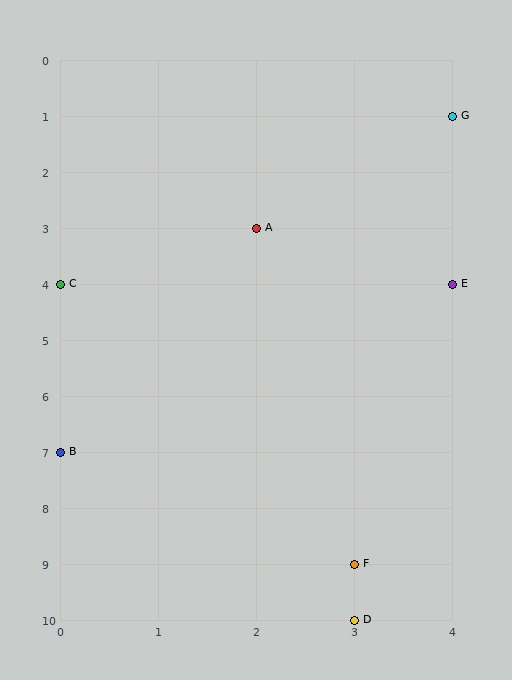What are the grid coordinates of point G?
Point G is at grid coordinates (4, 1).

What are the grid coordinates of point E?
Point E is at grid coordinates (4, 4).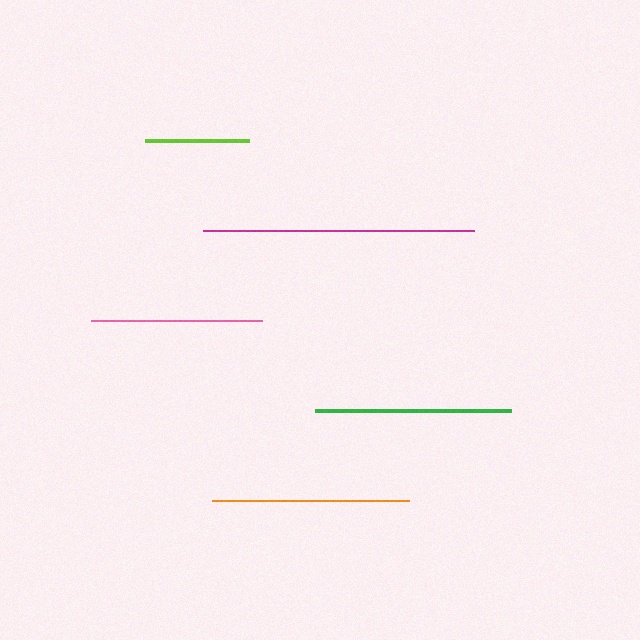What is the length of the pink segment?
The pink segment is approximately 171 pixels long.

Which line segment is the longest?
The magenta line is the longest at approximately 271 pixels.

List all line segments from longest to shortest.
From longest to shortest: magenta, orange, green, pink, lime.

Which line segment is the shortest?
The lime line is the shortest at approximately 104 pixels.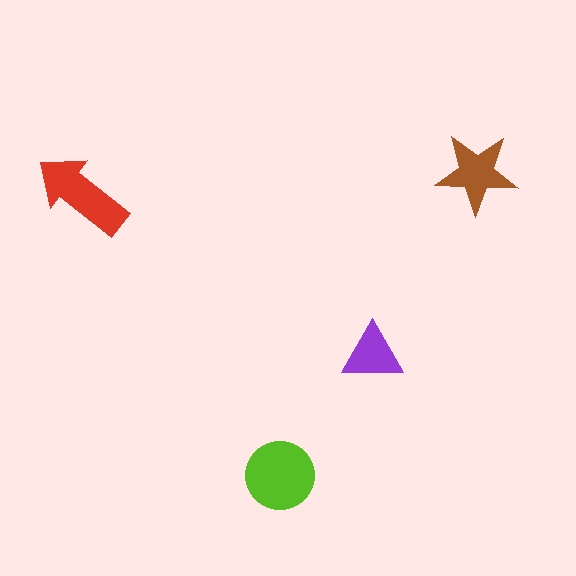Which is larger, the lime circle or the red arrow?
The lime circle.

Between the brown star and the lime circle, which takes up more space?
The lime circle.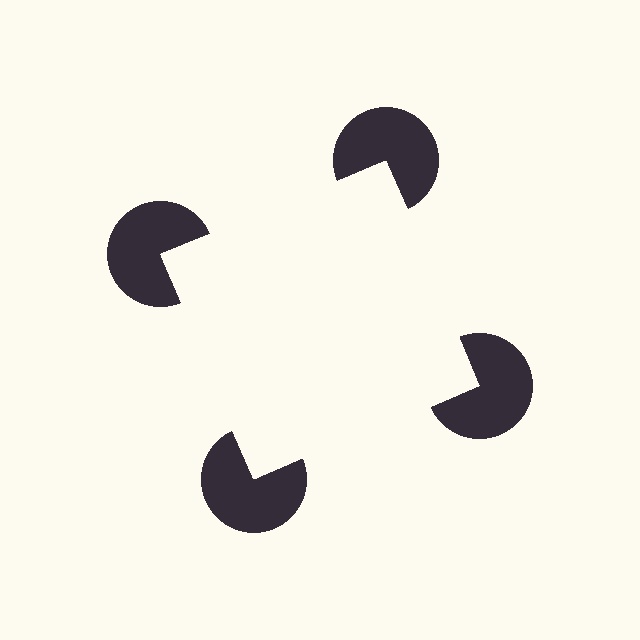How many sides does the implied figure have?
4 sides.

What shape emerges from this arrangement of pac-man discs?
An illusory square — its edges are inferred from the aligned wedge cuts in the pac-man discs, not physically drawn.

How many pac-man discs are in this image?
There are 4 — one at each vertex of the illusory square.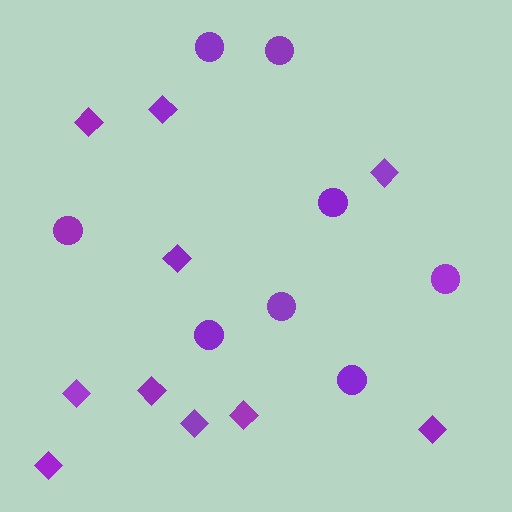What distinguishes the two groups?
There are 2 groups: one group of circles (8) and one group of diamonds (10).